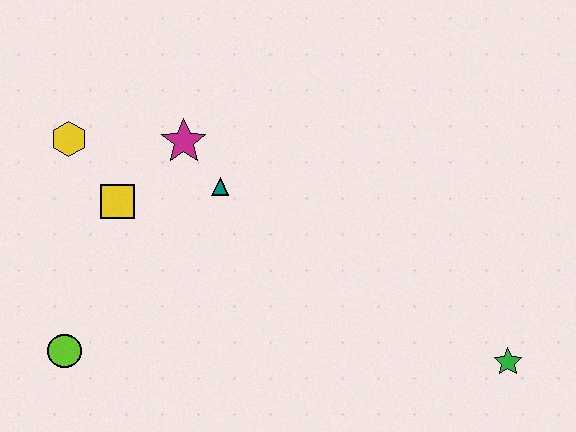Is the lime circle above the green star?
Yes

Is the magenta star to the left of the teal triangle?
Yes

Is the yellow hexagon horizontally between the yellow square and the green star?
No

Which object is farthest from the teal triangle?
The green star is farthest from the teal triangle.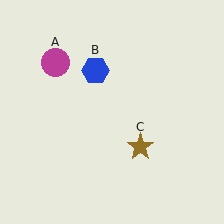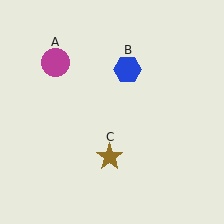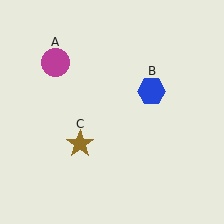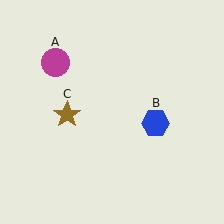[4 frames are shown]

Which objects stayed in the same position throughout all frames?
Magenta circle (object A) remained stationary.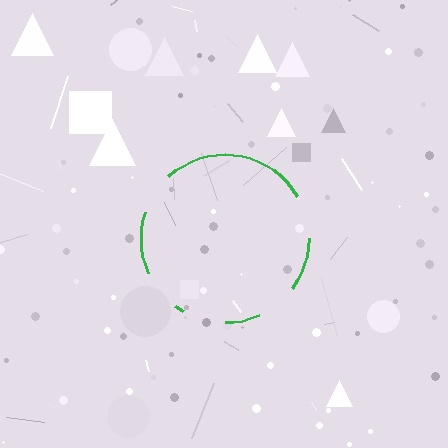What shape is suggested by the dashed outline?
The dashed outline suggests a circle.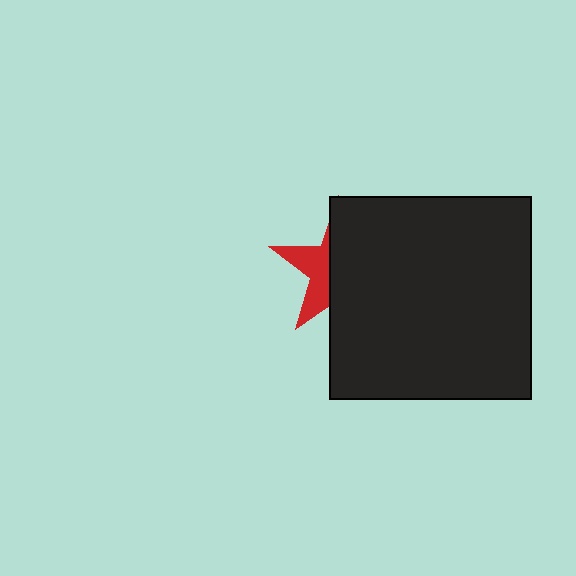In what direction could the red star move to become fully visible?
The red star could move left. That would shift it out from behind the black square entirely.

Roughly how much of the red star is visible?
A small part of it is visible (roughly 37%).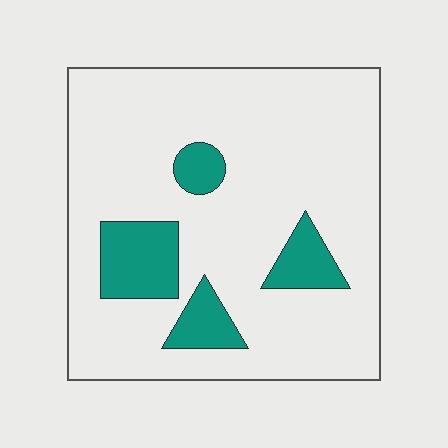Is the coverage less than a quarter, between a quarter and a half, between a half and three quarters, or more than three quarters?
Less than a quarter.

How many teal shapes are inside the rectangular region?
4.